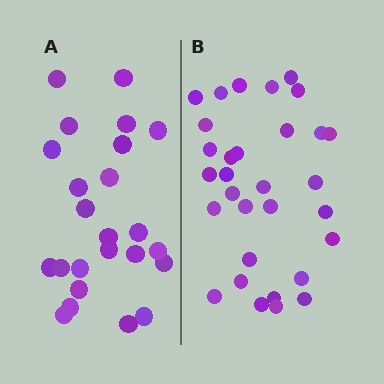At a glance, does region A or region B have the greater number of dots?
Region B (the right region) has more dots.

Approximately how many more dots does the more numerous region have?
Region B has roughly 8 or so more dots than region A.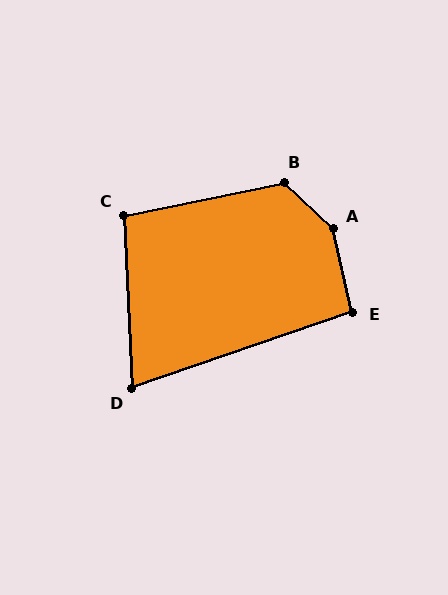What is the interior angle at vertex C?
Approximately 99 degrees (obtuse).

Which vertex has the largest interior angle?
A, at approximately 146 degrees.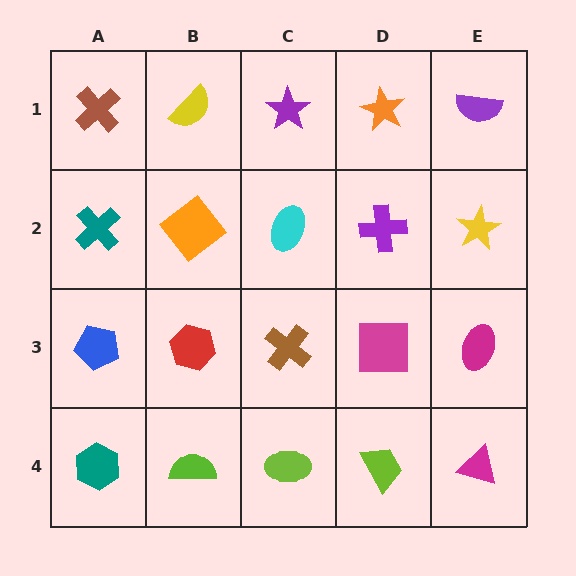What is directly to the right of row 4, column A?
A lime semicircle.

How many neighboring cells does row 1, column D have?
3.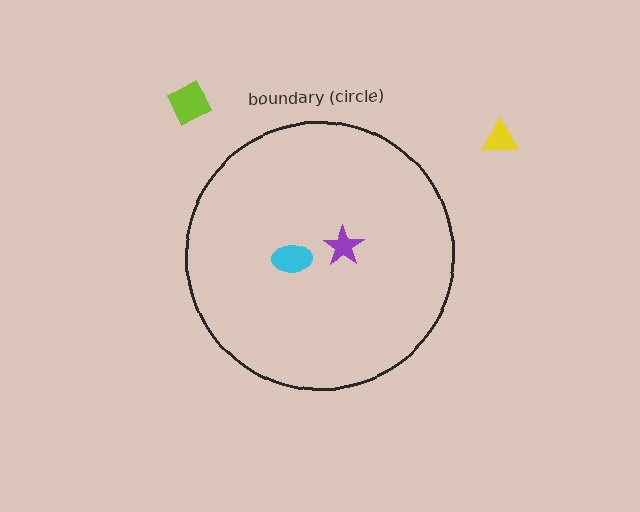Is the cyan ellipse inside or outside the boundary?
Inside.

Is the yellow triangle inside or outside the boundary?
Outside.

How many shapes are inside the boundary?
2 inside, 2 outside.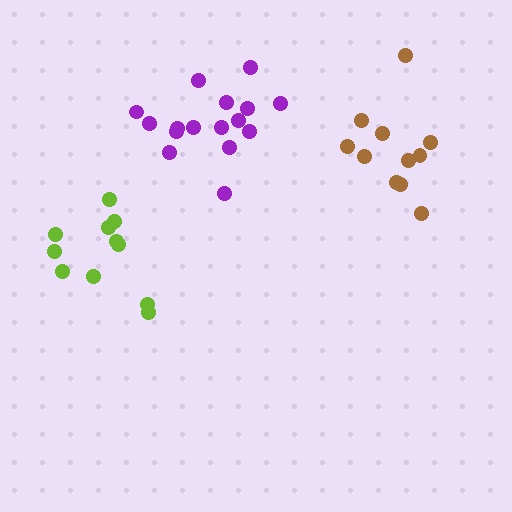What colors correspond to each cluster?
The clusters are colored: purple, lime, brown.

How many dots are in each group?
Group 1: 16 dots, Group 2: 11 dots, Group 3: 11 dots (38 total).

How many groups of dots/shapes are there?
There are 3 groups.